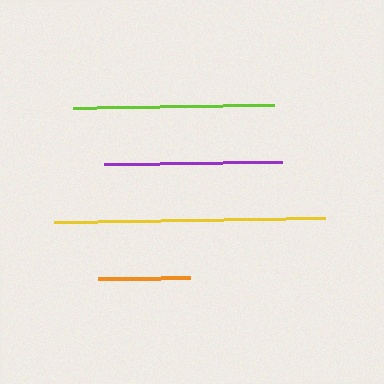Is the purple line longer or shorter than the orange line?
The purple line is longer than the orange line.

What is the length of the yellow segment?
The yellow segment is approximately 271 pixels long.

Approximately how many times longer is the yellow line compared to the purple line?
The yellow line is approximately 1.5 times the length of the purple line.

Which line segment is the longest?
The yellow line is the longest at approximately 271 pixels.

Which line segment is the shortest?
The orange line is the shortest at approximately 92 pixels.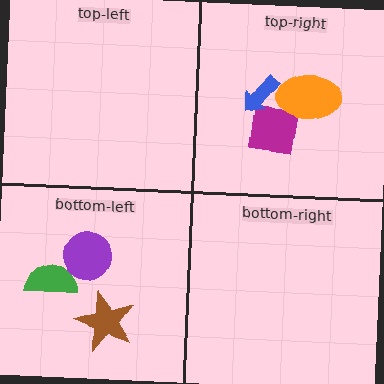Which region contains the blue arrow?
The top-right region.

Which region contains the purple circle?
The bottom-left region.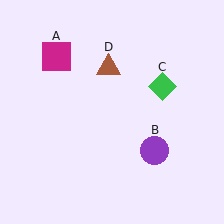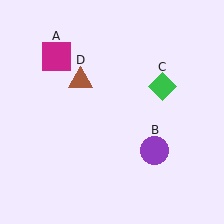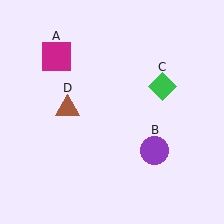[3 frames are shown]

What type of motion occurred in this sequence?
The brown triangle (object D) rotated counterclockwise around the center of the scene.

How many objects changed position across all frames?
1 object changed position: brown triangle (object D).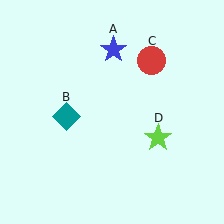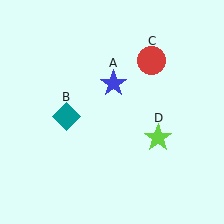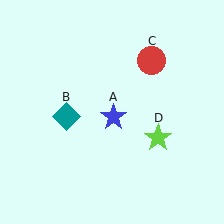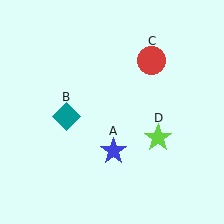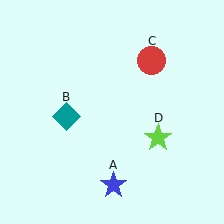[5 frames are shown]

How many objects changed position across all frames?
1 object changed position: blue star (object A).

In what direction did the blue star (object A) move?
The blue star (object A) moved down.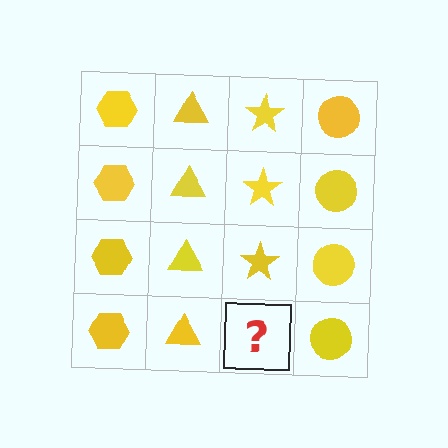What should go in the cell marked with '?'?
The missing cell should contain a yellow star.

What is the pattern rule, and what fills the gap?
The rule is that each column has a consistent shape. The gap should be filled with a yellow star.